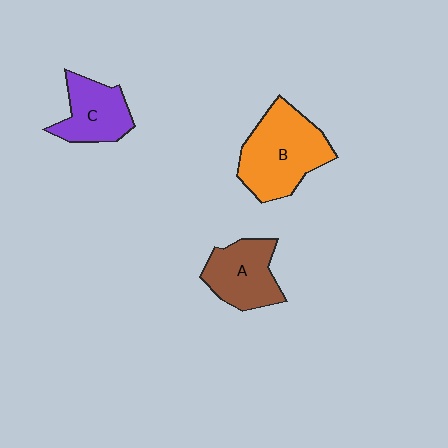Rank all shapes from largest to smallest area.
From largest to smallest: B (orange), A (brown), C (purple).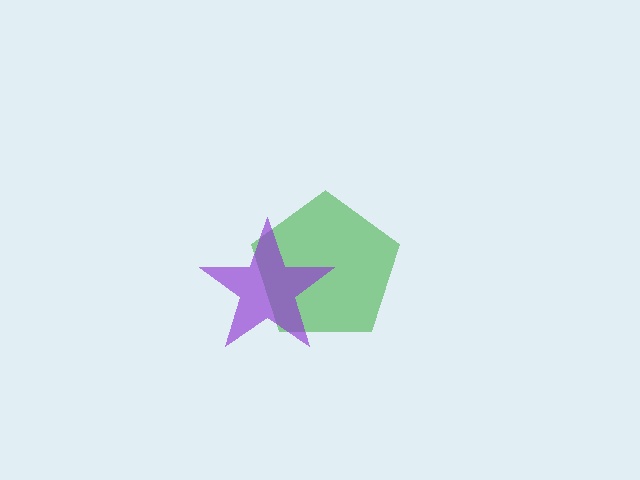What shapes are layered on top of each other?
The layered shapes are: a green pentagon, a purple star.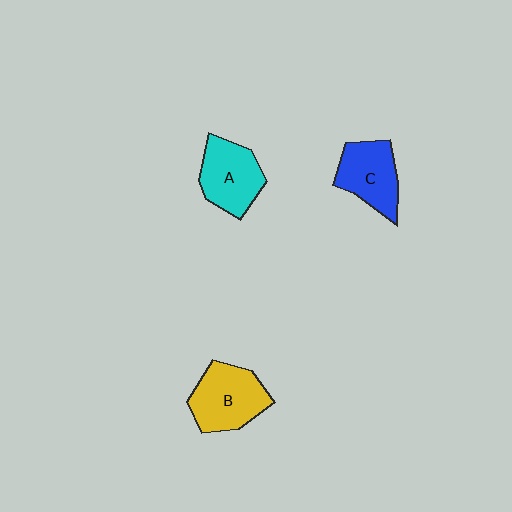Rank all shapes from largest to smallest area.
From largest to smallest: B (yellow), A (cyan), C (blue).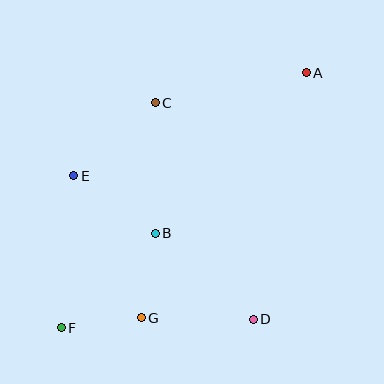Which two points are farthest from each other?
Points A and F are farthest from each other.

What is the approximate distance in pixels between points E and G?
The distance between E and G is approximately 157 pixels.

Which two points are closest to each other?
Points F and G are closest to each other.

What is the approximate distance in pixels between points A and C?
The distance between A and C is approximately 154 pixels.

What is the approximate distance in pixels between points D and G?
The distance between D and G is approximately 112 pixels.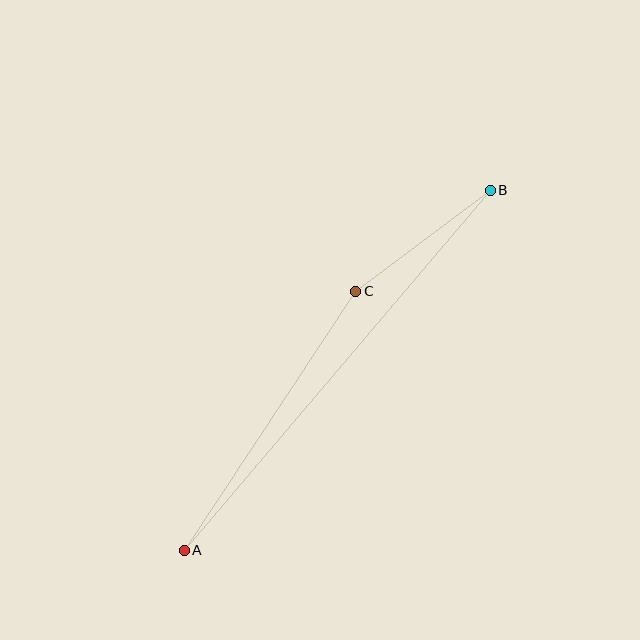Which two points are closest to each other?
Points B and C are closest to each other.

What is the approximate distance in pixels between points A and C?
The distance between A and C is approximately 311 pixels.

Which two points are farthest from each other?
Points A and B are farthest from each other.